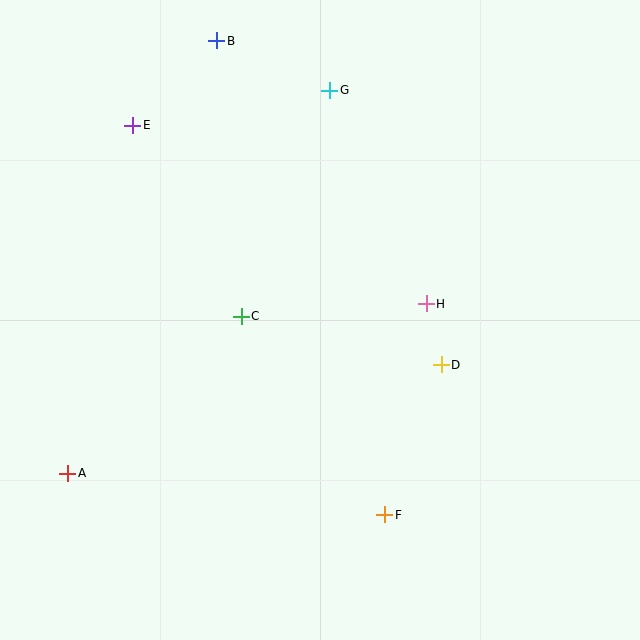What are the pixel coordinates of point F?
Point F is at (385, 515).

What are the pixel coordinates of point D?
Point D is at (441, 365).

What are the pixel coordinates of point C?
Point C is at (241, 316).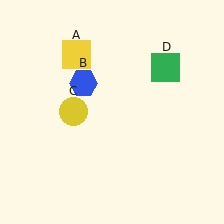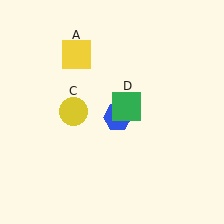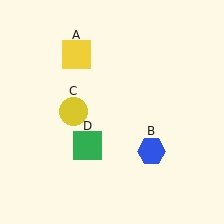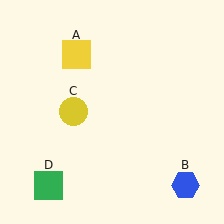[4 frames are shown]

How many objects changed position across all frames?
2 objects changed position: blue hexagon (object B), green square (object D).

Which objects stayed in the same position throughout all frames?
Yellow square (object A) and yellow circle (object C) remained stationary.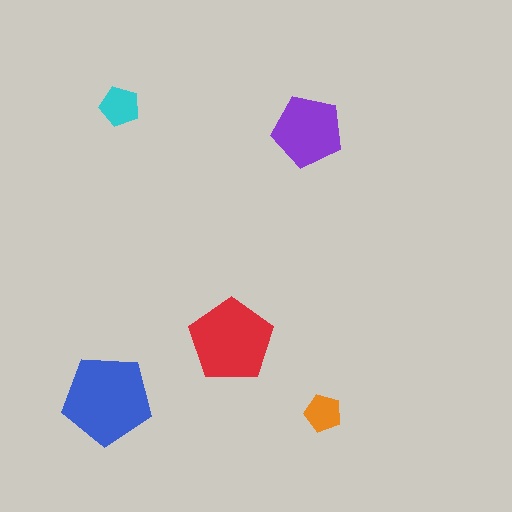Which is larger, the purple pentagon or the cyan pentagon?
The purple one.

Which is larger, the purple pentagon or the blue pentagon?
The blue one.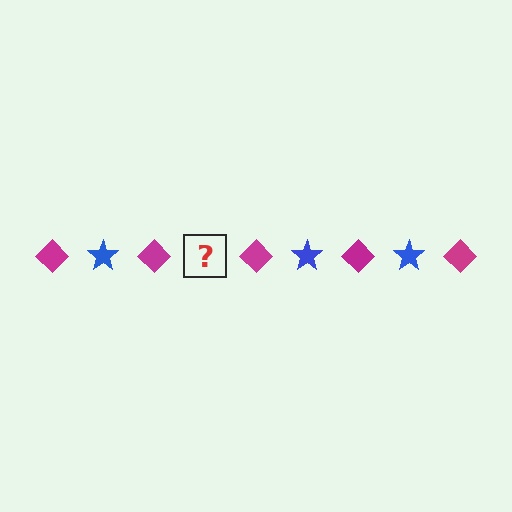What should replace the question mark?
The question mark should be replaced with a blue star.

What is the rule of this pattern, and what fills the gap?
The rule is that the pattern alternates between magenta diamond and blue star. The gap should be filled with a blue star.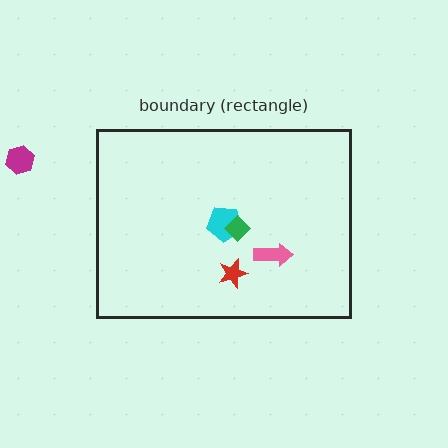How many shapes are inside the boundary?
4 inside, 1 outside.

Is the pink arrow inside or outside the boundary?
Inside.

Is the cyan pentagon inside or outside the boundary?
Inside.